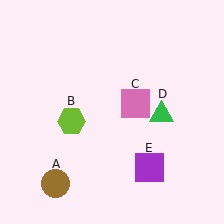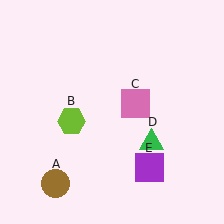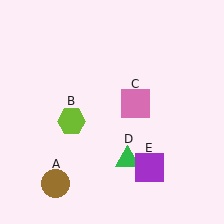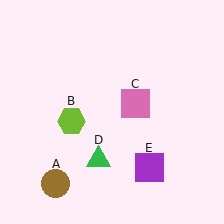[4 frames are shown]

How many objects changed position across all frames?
1 object changed position: green triangle (object D).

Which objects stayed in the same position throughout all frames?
Brown circle (object A) and lime hexagon (object B) and pink square (object C) and purple square (object E) remained stationary.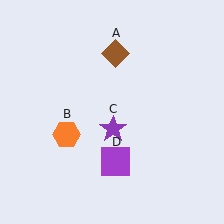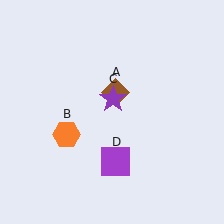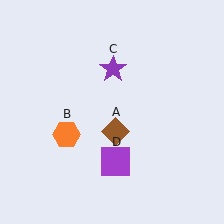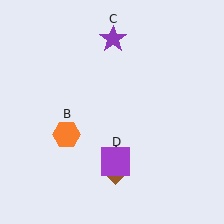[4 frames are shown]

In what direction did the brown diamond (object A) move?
The brown diamond (object A) moved down.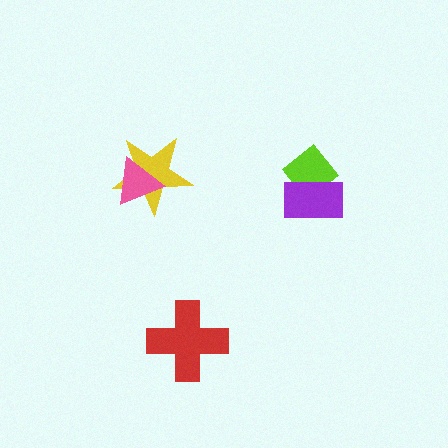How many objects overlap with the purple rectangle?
1 object overlaps with the purple rectangle.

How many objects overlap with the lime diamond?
1 object overlaps with the lime diamond.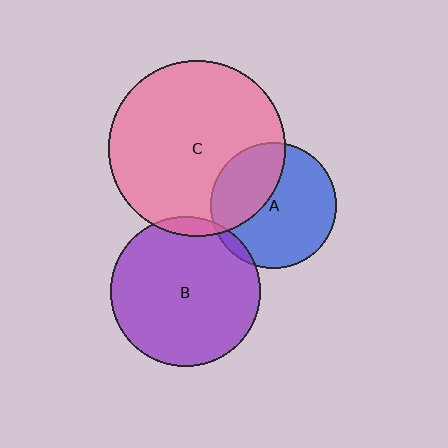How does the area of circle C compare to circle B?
Approximately 1.4 times.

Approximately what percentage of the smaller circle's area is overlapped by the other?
Approximately 5%.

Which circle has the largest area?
Circle C (pink).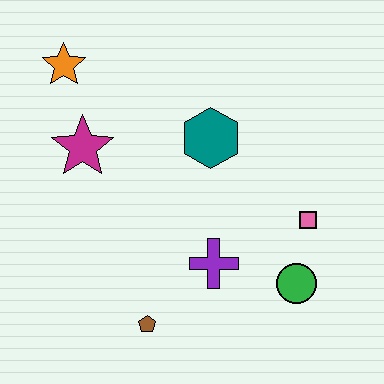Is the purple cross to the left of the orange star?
No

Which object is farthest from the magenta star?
The green circle is farthest from the magenta star.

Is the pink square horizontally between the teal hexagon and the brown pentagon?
No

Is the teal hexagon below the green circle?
No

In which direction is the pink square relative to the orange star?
The pink square is to the right of the orange star.